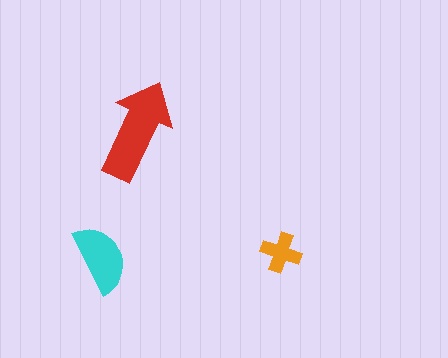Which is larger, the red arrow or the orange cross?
The red arrow.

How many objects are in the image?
There are 3 objects in the image.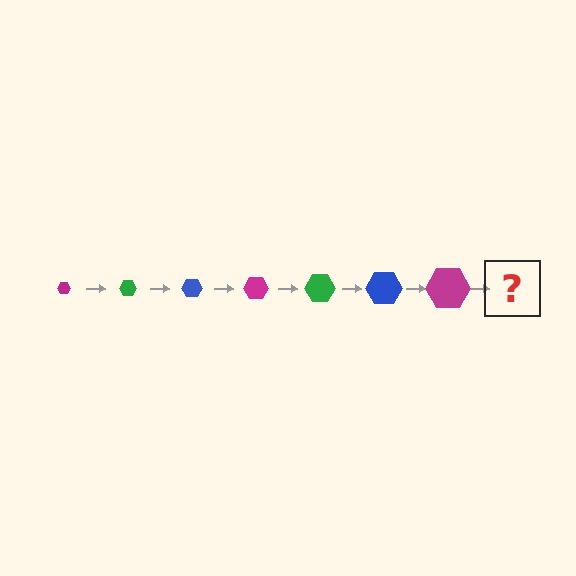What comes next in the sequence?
The next element should be a green hexagon, larger than the previous one.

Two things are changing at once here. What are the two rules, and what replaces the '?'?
The two rules are that the hexagon grows larger each step and the color cycles through magenta, green, and blue. The '?' should be a green hexagon, larger than the previous one.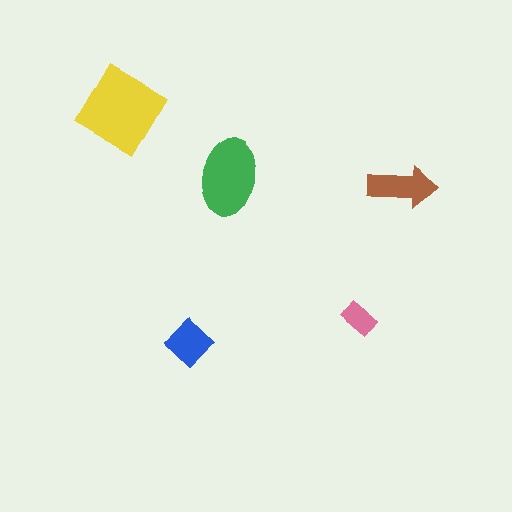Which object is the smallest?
The pink rectangle.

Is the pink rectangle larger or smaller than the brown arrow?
Smaller.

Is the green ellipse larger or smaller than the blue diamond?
Larger.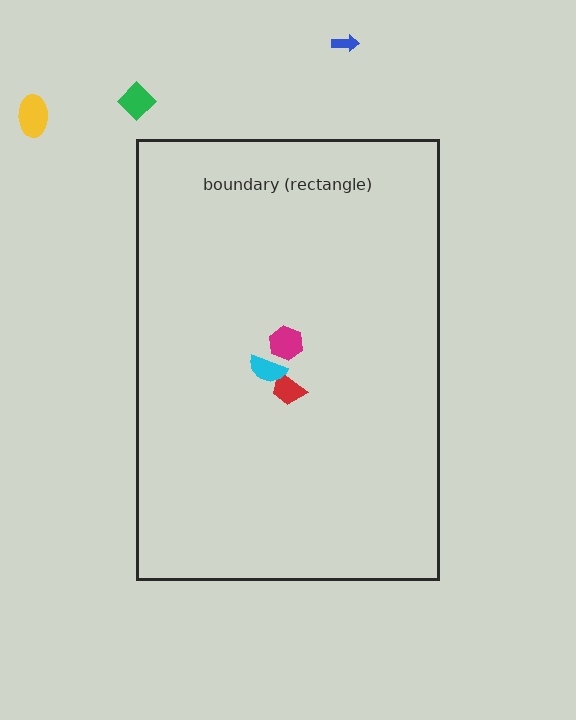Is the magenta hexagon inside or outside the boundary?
Inside.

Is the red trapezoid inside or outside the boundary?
Inside.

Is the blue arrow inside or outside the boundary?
Outside.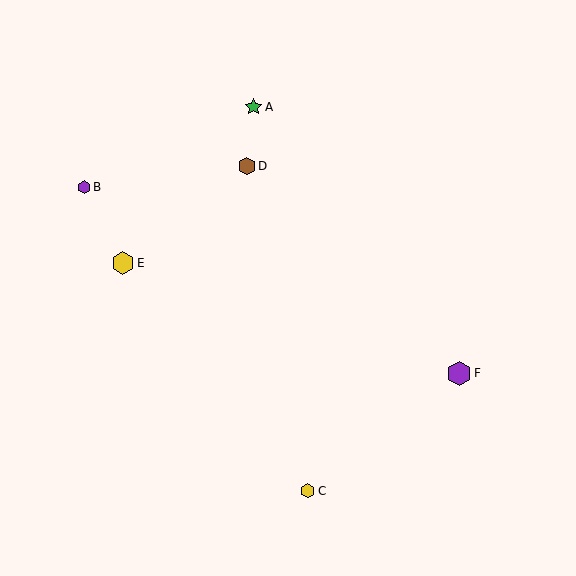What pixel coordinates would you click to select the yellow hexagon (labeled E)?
Click at (123, 263) to select the yellow hexagon E.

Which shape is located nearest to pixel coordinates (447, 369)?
The purple hexagon (labeled F) at (459, 373) is nearest to that location.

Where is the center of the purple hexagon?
The center of the purple hexagon is at (84, 187).